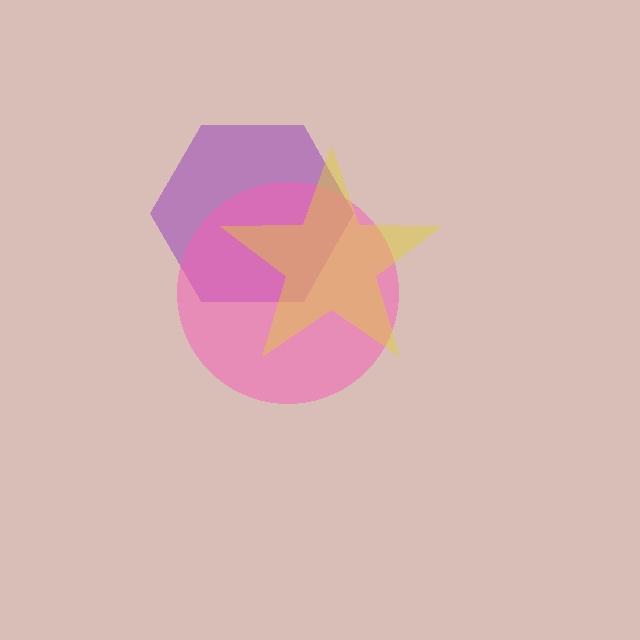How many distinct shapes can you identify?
There are 3 distinct shapes: a purple hexagon, a pink circle, a yellow star.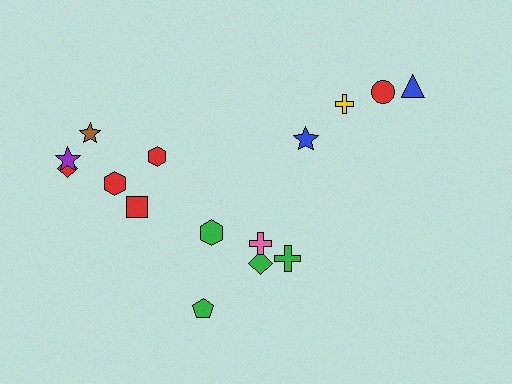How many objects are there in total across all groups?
There are 15 objects.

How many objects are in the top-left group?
There are 6 objects.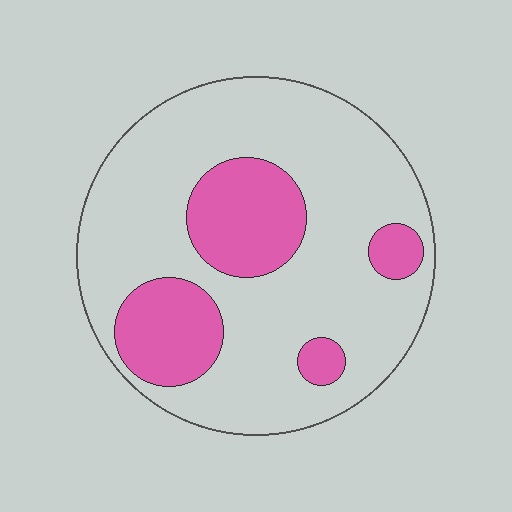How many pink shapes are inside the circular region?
4.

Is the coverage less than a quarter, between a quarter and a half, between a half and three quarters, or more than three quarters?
Less than a quarter.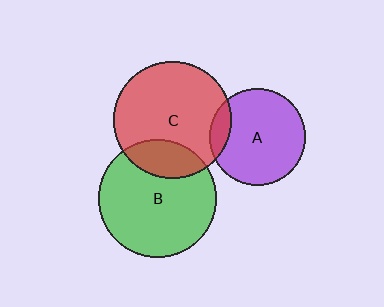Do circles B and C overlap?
Yes.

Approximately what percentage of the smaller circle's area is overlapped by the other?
Approximately 20%.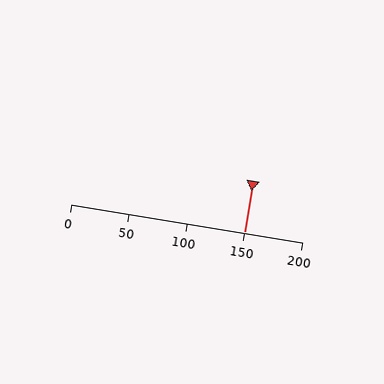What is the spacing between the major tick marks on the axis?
The major ticks are spaced 50 apart.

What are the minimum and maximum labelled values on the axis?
The axis runs from 0 to 200.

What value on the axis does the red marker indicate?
The marker indicates approximately 150.